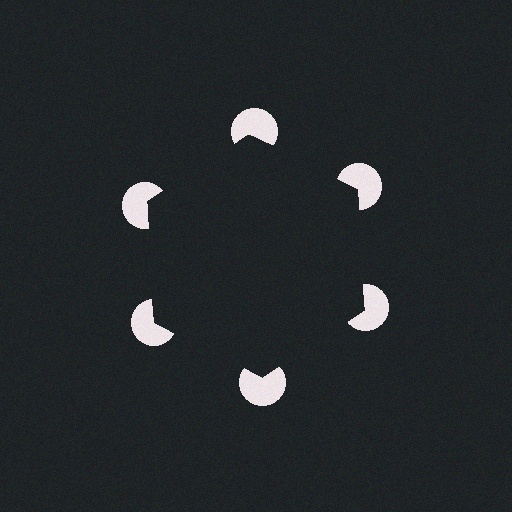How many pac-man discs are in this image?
There are 6 — one at each vertex of the illusory hexagon.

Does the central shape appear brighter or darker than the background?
It typically appears slightly darker than the background, even though no actual brightness change is drawn.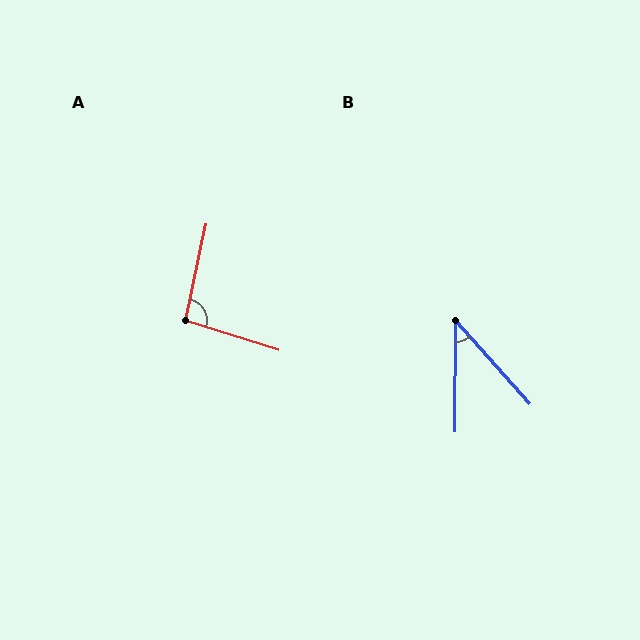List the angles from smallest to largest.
B (42°), A (95°).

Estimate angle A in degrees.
Approximately 95 degrees.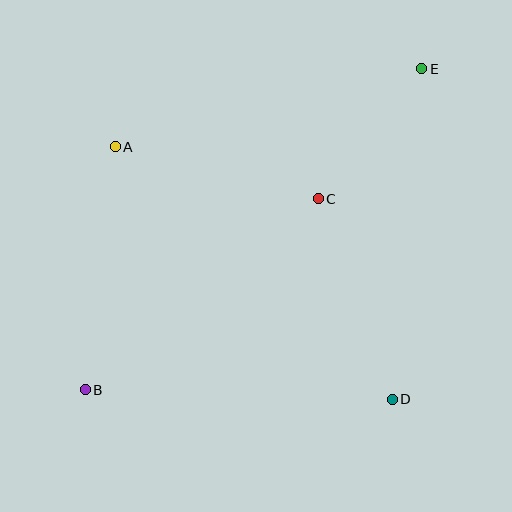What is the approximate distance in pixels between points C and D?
The distance between C and D is approximately 214 pixels.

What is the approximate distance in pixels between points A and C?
The distance between A and C is approximately 210 pixels.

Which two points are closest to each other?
Points C and E are closest to each other.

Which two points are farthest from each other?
Points B and E are farthest from each other.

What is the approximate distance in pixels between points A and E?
The distance between A and E is approximately 316 pixels.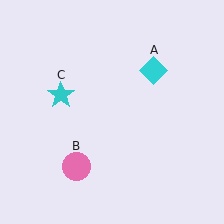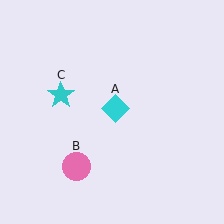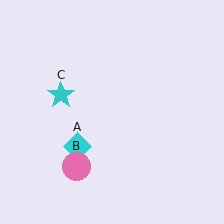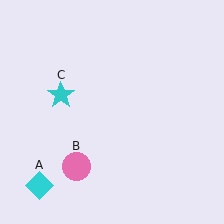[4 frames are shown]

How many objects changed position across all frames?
1 object changed position: cyan diamond (object A).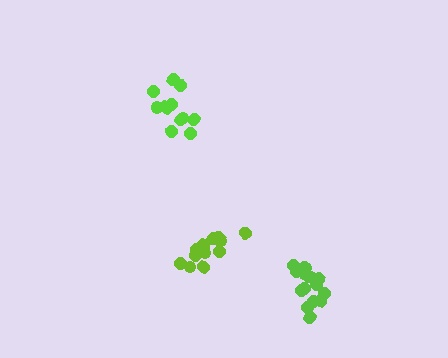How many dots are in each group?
Group 1: 16 dots, Group 2: 13 dots, Group 3: 12 dots (41 total).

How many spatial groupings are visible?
There are 3 spatial groupings.